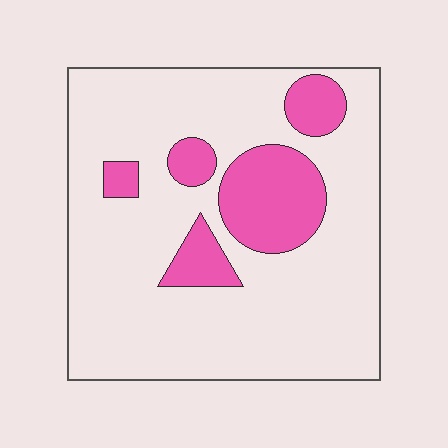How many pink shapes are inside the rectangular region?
5.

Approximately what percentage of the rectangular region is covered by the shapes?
Approximately 20%.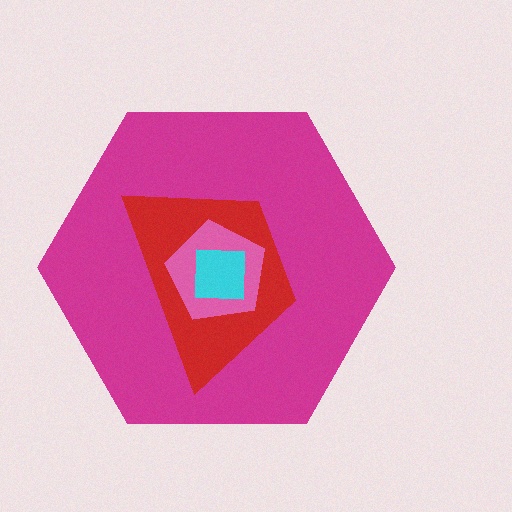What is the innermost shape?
The cyan square.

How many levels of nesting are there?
4.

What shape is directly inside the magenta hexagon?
The red trapezoid.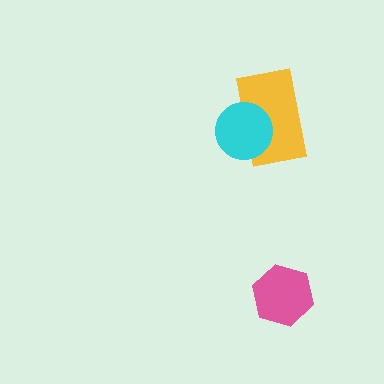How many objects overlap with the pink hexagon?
0 objects overlap with the pink hexagon.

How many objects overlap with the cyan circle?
1 object overlaps with the cyan circle.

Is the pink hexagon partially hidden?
No, no other shape covers it.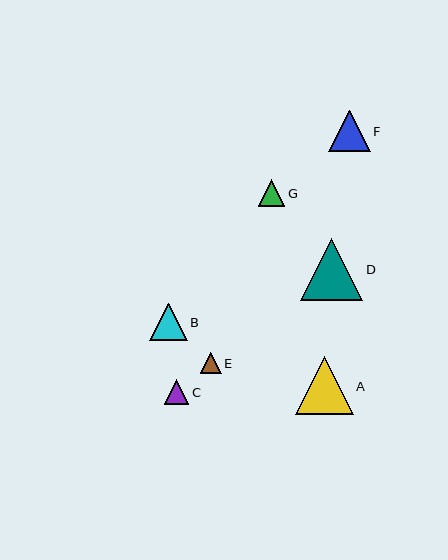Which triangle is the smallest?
Triangle E is the smallest with a size of approximately 21 pixels.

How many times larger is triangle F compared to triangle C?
Triangle F is approximately 1.7 times the size of triangle C.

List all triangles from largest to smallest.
From largest to smallest: D, A, F, B, G, C, E.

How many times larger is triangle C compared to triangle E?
Triangle C is approximately 1.2 times the size of triangle E.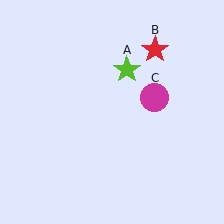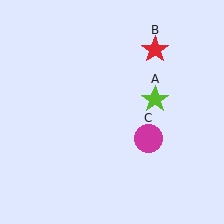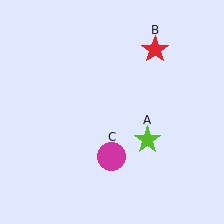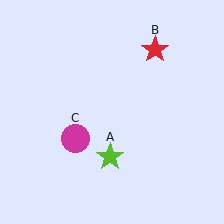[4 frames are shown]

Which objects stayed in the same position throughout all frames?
Red star (object B) remained stationary.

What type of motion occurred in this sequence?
The lime star (object A), magenta circle (object C) rotated clockwise around the center of the scene.